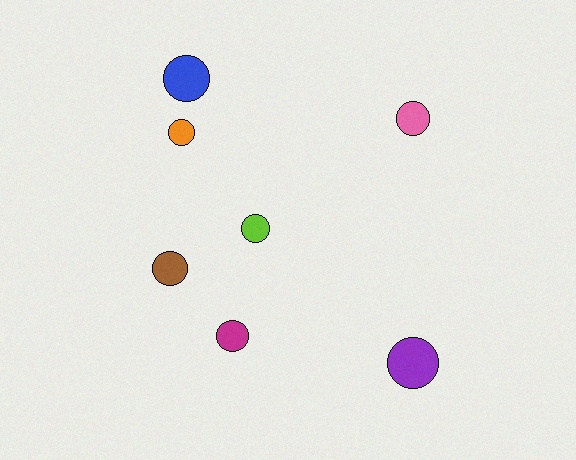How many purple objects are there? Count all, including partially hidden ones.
There is 1 purple object.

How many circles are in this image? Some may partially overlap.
There are 7 circles.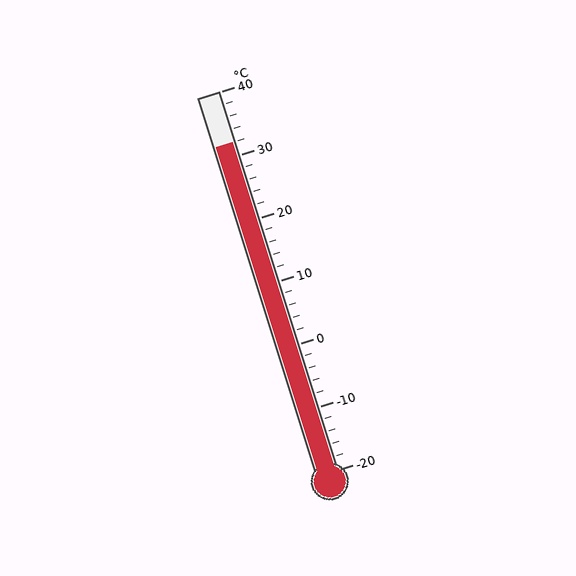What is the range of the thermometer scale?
The thermometer scale ranges from -20°C to 40°C.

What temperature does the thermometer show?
The thermometer shows approximately 32°C.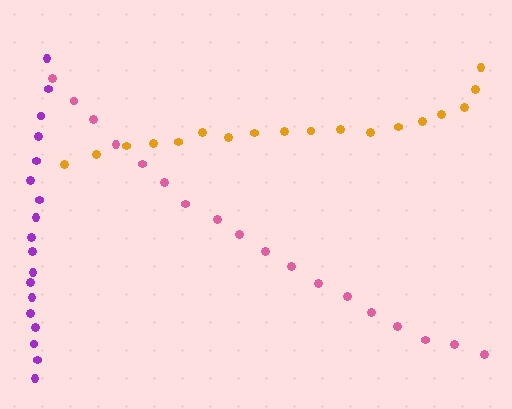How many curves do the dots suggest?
There are 3 distinct paths.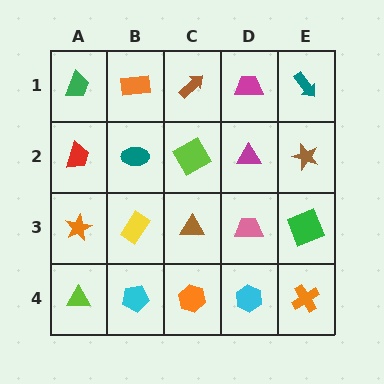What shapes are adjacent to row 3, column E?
A brown star (row 2, column E), an orange cross (row 4, column E), a pink trapezoid (row 3, column D).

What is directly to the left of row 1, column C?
An orange rectangle.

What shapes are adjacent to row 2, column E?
A teal arrow (row 1, column E), a green square (row 3, column E), a magenta triangle (row 2, column D).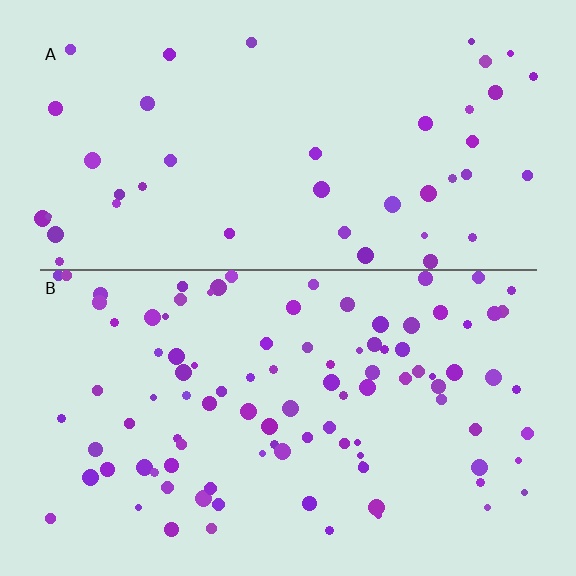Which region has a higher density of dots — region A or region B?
B (the bottom).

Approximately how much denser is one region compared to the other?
Approximately 2.4× — region B over region A.